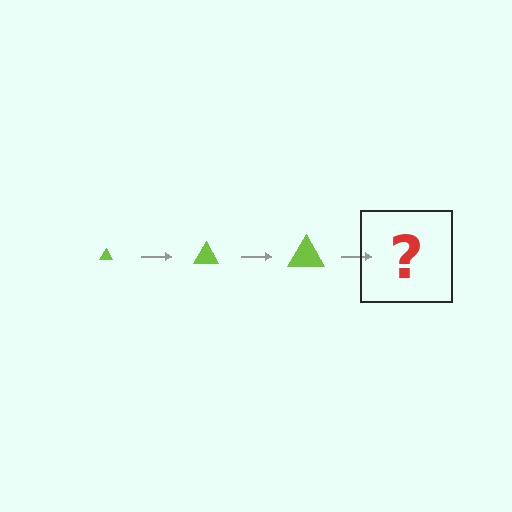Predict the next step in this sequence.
The next step is a lime triangle, larger than the previous one.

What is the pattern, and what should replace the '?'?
The pattern is that the triangle gets progressively larger each step. The '?' should be a lime triangle, larger than the previous one.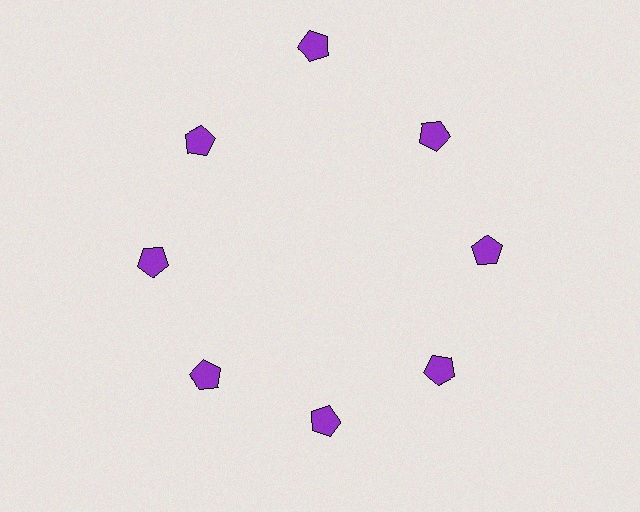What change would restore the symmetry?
The symmetry would be restored by moving it inward, back onto the ring so that all 8 pentagons sit at equal angles and equal distance from the center.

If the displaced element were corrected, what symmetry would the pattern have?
It would have 8-fold rotational symmetry — the pattern would map onto itself every 45 degrees.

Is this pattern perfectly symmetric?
No. The 8 purple pentagons are arranged in a ring, but one element near the 12 o'clock position is pushed outward from the center, breaking the 8-fold rotational symmetry.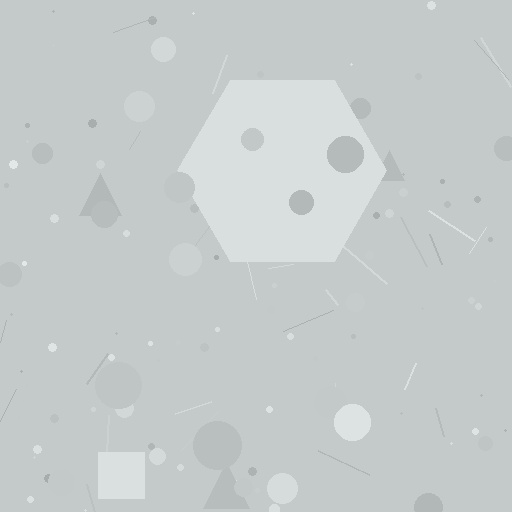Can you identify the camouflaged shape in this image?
The camouflaged shape is a hexagon.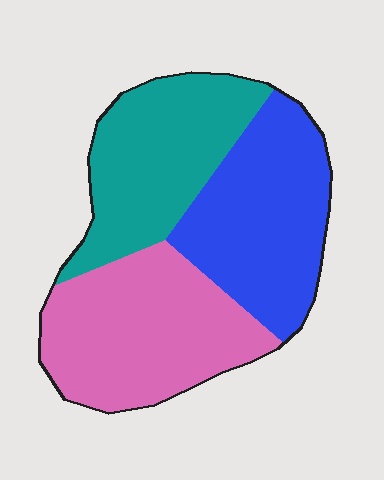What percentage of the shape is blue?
Blue takes up between a quarter and a half of the shape.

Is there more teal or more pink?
Pink.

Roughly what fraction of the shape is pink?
Pink takes up about three eighths (3/8) of the shape.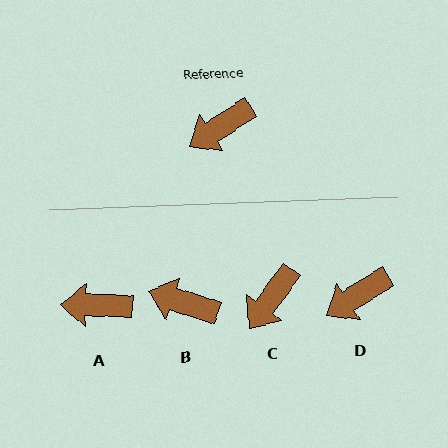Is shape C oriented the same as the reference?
No, it is off by about 21 degrees.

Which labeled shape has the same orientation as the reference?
D.